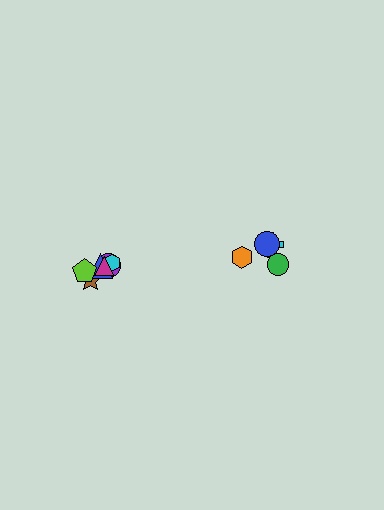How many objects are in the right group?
There are 4 objects.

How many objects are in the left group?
There are 6 objects.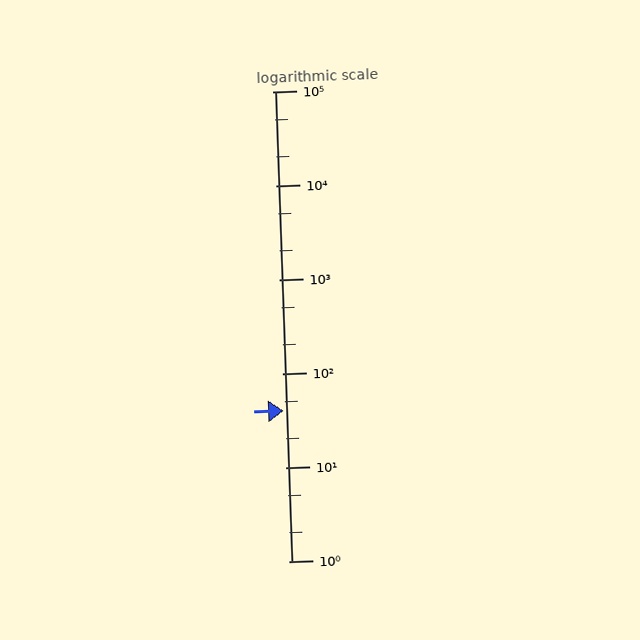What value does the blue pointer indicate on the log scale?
The pointer indicates approximately 40.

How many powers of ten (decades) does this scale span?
The scale spans 5 decades, from 1 to 100000.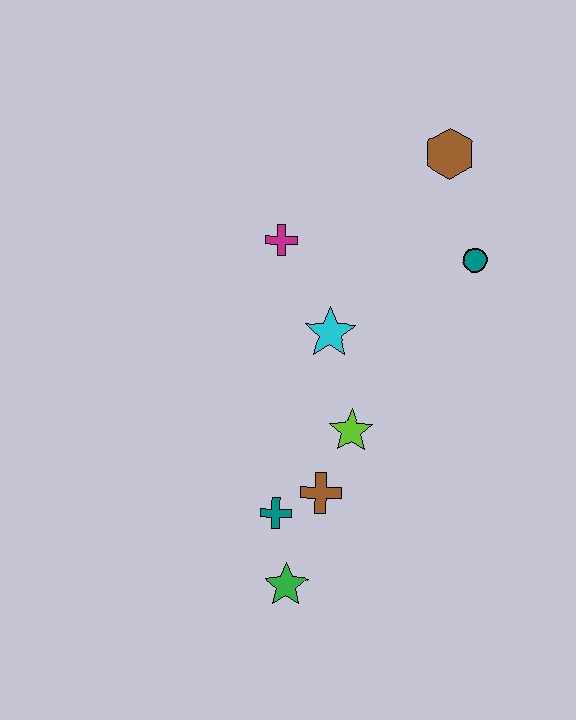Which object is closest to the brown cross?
The teal cross is closest to the brown cross.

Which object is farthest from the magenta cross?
The green star is farthest from the magenta cross.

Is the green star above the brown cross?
No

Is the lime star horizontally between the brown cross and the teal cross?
No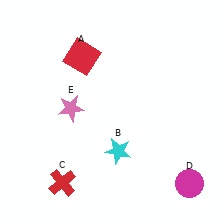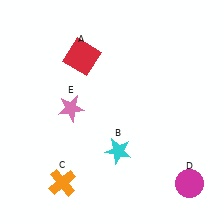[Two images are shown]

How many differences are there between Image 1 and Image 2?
There is 1 difference between the two images.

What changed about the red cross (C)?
In Image 1, C is red. In Image 2, it changed to orange.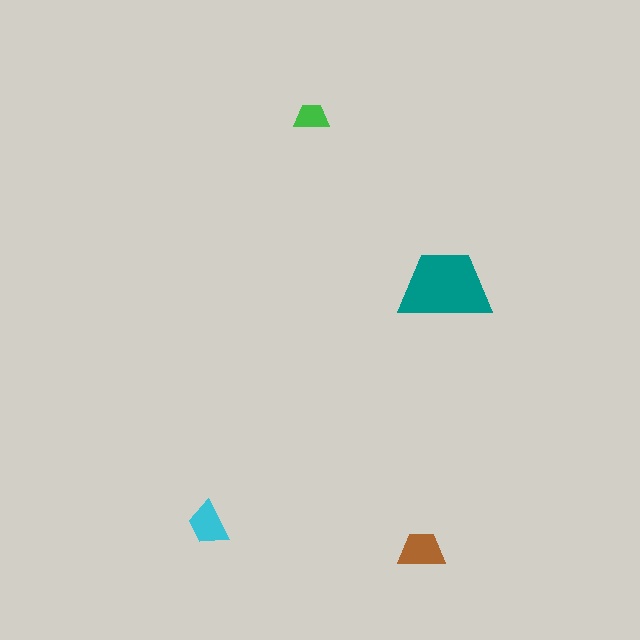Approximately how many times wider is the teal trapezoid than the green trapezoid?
About 2.5 times wider.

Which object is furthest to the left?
The cyan trapezoid is leftmost.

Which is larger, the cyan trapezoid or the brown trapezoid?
The brown one.